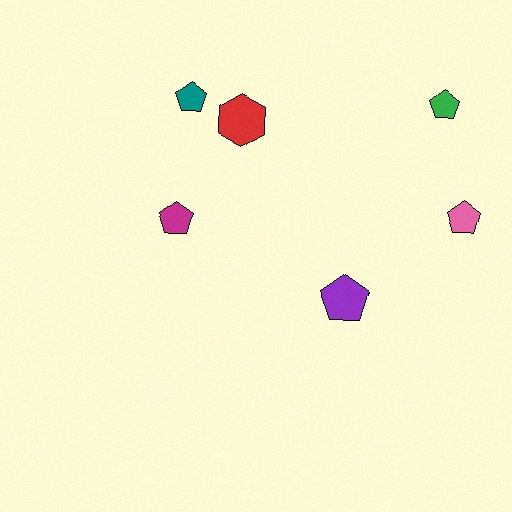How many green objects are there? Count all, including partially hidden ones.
There is 1 green object.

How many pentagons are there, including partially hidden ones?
There are 5 pentagons.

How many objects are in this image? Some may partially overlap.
There are 6 objects.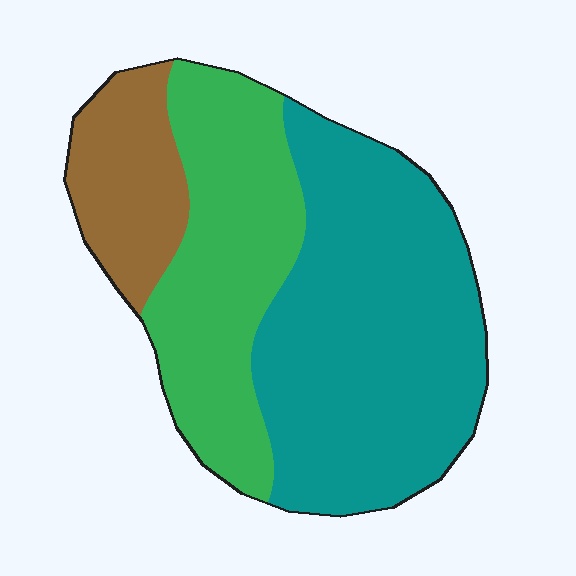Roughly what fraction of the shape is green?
Green covers roughly 35% of the shape.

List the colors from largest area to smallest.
From largest to smallest: teal, green, brown.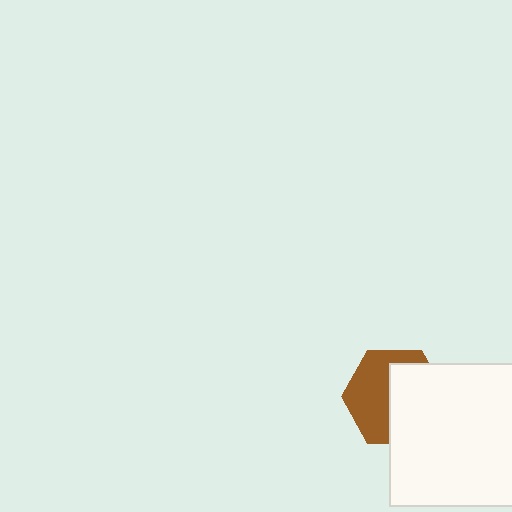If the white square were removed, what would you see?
You would see the complete brown hexagon.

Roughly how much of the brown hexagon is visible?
About half of it is visible (roughly 50%).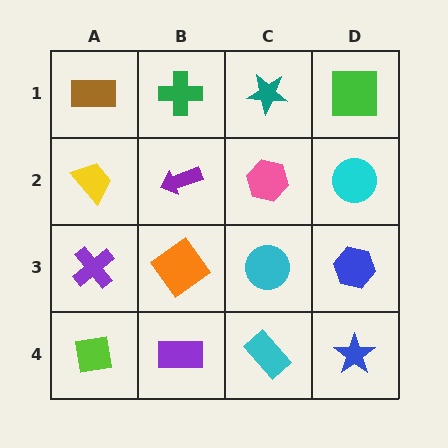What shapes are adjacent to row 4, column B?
An orange diamond (row 3, column B), a lime square (row 4, column A), a cyan rectangle (row 4, column C).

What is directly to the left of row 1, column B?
A brown rectangle.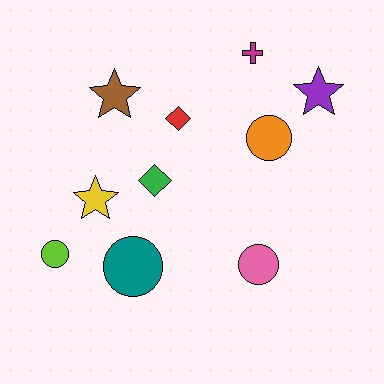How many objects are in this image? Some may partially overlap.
There are 10 objects.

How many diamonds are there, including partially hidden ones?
There are 2 diamonds.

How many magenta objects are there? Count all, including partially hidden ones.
There is 1 magenta object.